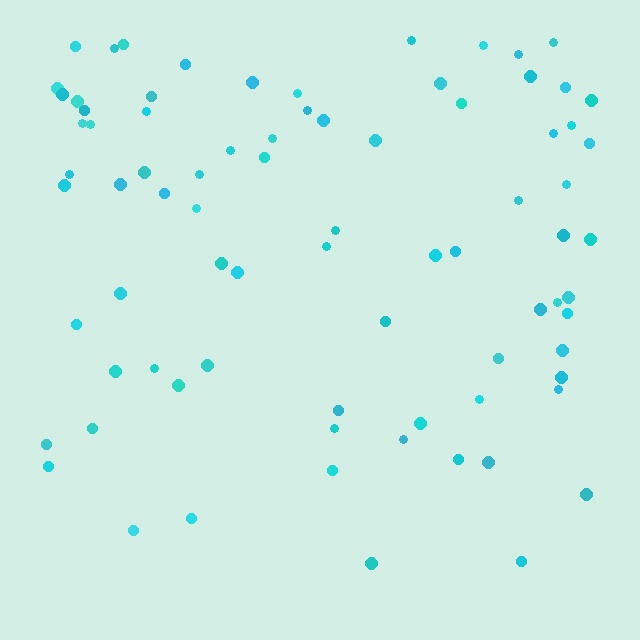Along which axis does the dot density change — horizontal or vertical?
Vertical.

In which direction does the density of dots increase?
From bottom to top, with the top side densest.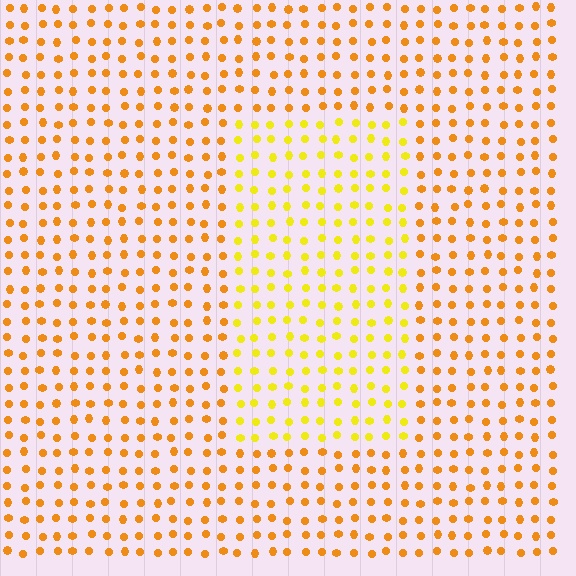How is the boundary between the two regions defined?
The boundary is defined purely by a slight shift in hue (about 26 degrees). Spacing, size, and orientation are identical on both sides.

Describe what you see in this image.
The image is filled with small orange elements in a uniform arrangement. A rectangle-shaped region is visible where the elements are tinted to a slightly different hue, forming a subtle color boundary.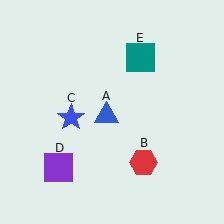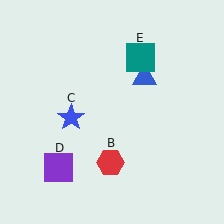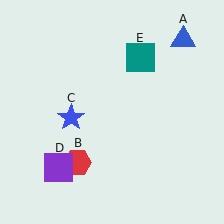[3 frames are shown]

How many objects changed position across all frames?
2 objects changed position: blue triangle (object A), red hexagon (object B).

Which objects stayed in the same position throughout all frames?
Blue star (object C) and purple square (object D) and teal square (object E) remained stationary.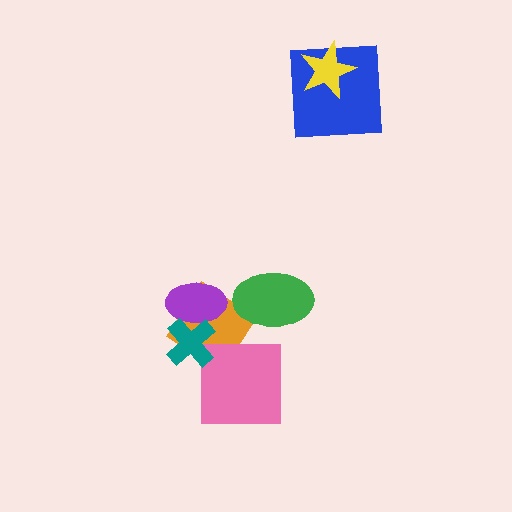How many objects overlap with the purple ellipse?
2 objects overlap with the purple ellipse.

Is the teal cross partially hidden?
No, no other shape covers it.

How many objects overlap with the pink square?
1 object overlaps with the pink square.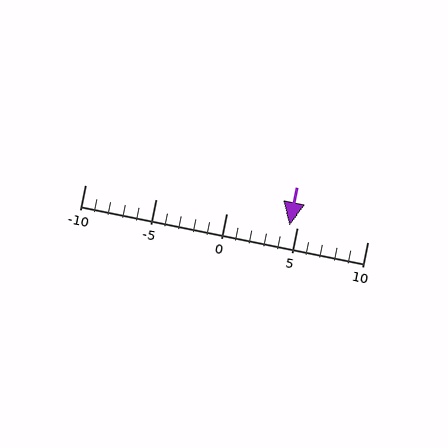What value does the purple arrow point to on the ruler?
The purple arrow points to approximately 4.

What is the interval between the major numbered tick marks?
The major tick marks are spaced 5 units apart.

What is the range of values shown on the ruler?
The ruler shows values from -10 to 10.